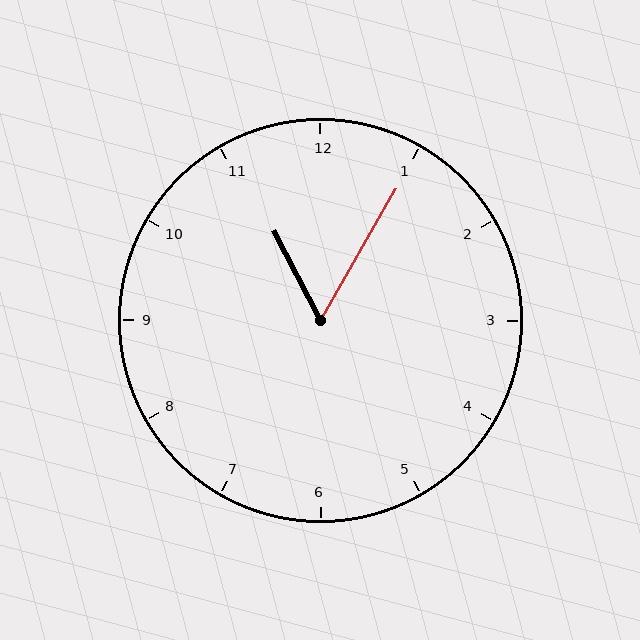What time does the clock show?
11:05.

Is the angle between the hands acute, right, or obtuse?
It is acute.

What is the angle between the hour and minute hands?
Approximately 58 degrees.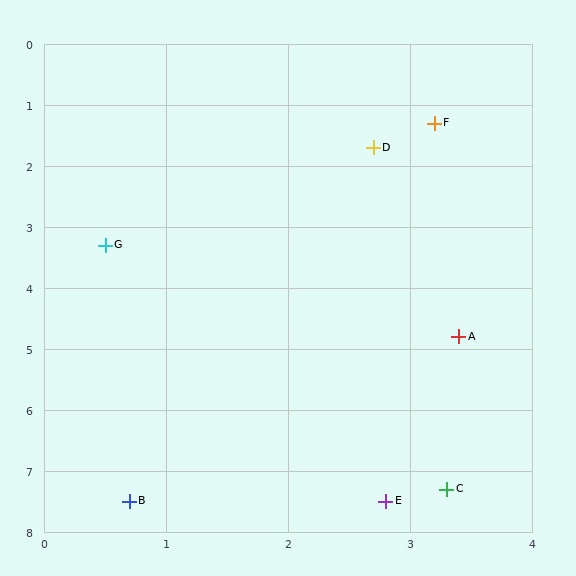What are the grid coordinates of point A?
Point A is at approximately (3.4, 4.8).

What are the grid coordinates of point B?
Point B is at approximately (0.7, 7.5).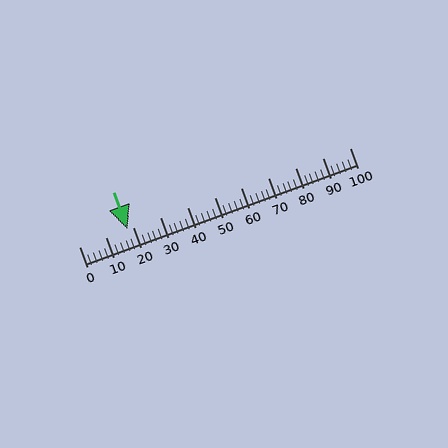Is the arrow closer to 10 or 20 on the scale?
The arrow is closer to 20.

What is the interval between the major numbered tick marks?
The major tick marks are spaced 10 units apart.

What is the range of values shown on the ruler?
The ruler shows values from 0 to 100.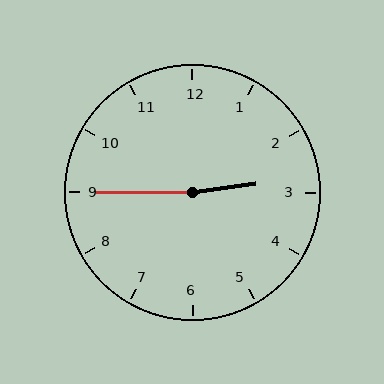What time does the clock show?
2:45.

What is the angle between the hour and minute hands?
Approximately 172 degrees.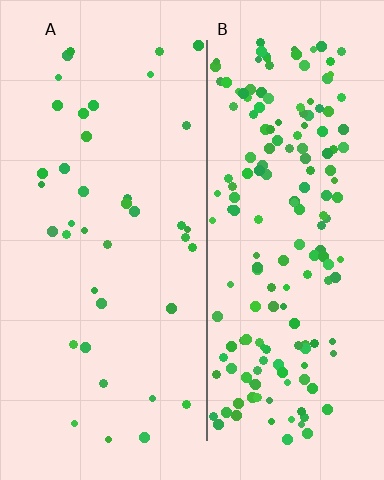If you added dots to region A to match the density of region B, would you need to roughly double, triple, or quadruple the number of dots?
Approximately quadruple.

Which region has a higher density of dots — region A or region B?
B (the right).